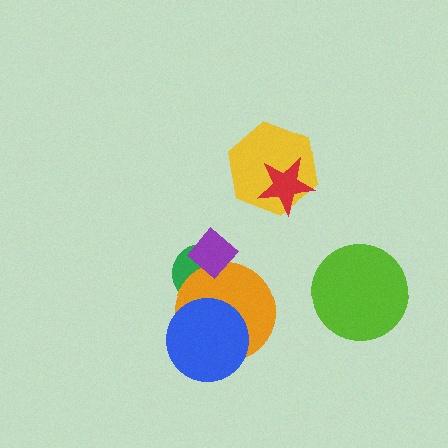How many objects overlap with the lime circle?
0 objects overlap with the lime circle.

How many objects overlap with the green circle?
2 objects overlap with the green circle.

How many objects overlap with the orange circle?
3 objects overlap with the orange circle.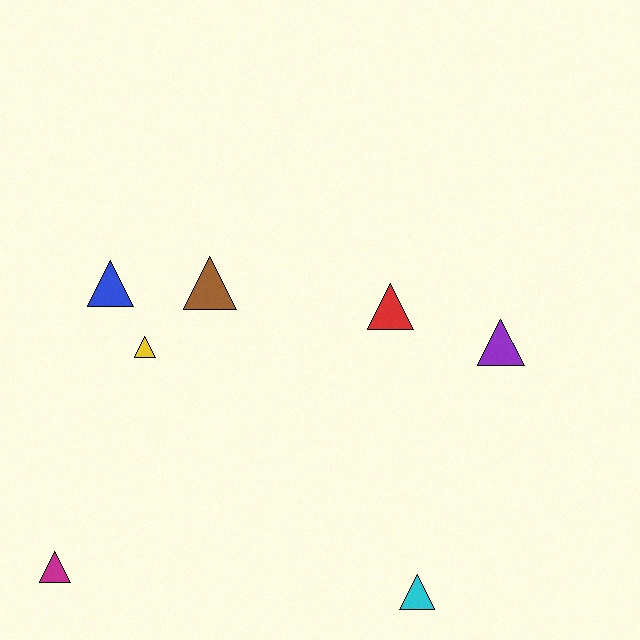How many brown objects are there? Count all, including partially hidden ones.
There is 1 brown object.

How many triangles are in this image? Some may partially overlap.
There are 7 triangles.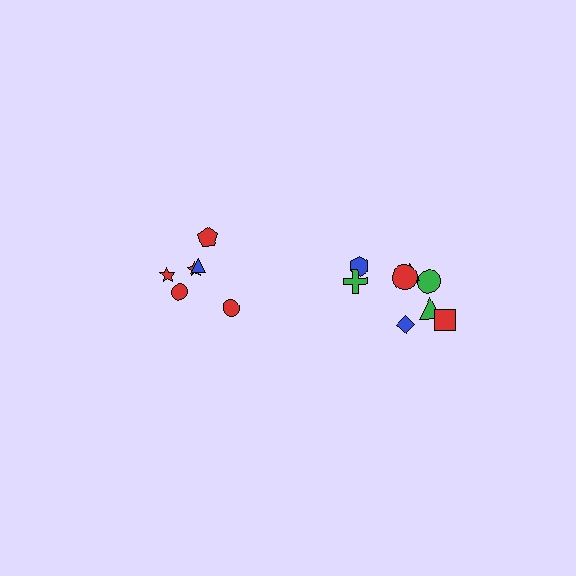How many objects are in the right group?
There are 8 objects.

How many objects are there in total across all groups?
There are 14 objects.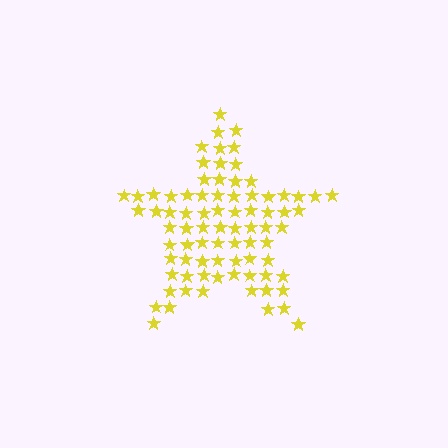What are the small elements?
The small elements are stars.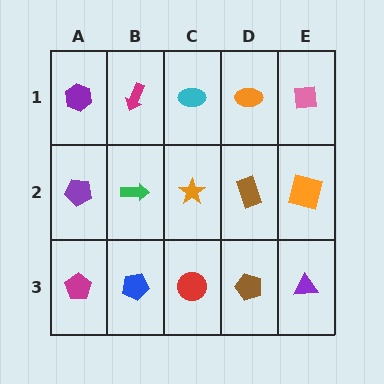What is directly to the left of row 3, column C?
A blue pentagon.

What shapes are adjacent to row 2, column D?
An orange ellipse (row 1, column D), a brown pentagon (row 3, column D), an orange star (row 2, column C), an orange square (row 2, column E).